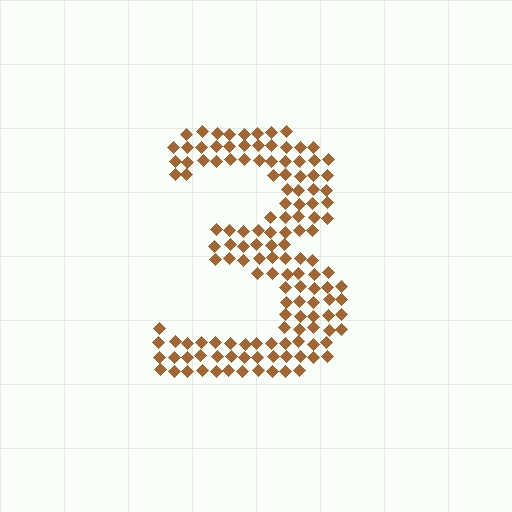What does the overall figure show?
The overall figure shows the digit 3.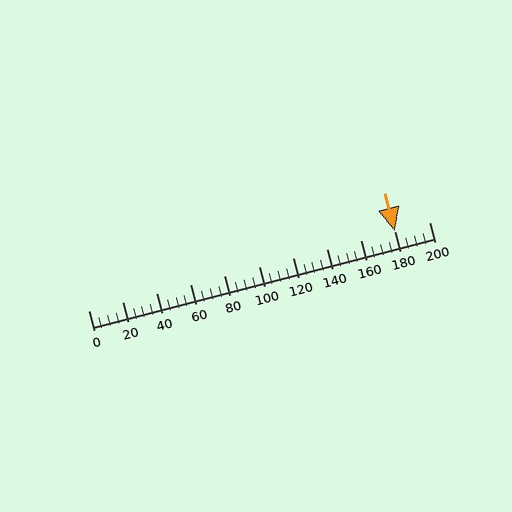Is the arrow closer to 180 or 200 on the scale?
The arrow is closer to 180.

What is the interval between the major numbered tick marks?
The major tick marks are spaced 20 units apart.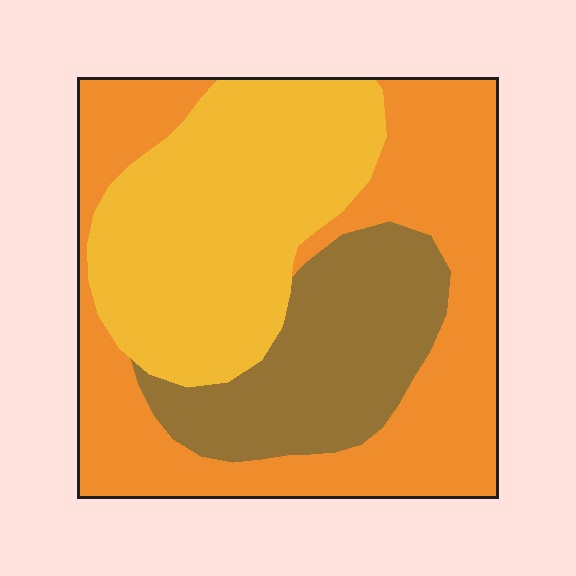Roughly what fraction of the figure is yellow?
Yellow takes up between a third and a half of the figure.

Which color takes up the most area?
Orange, at roughly 45%.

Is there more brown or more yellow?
Yellow.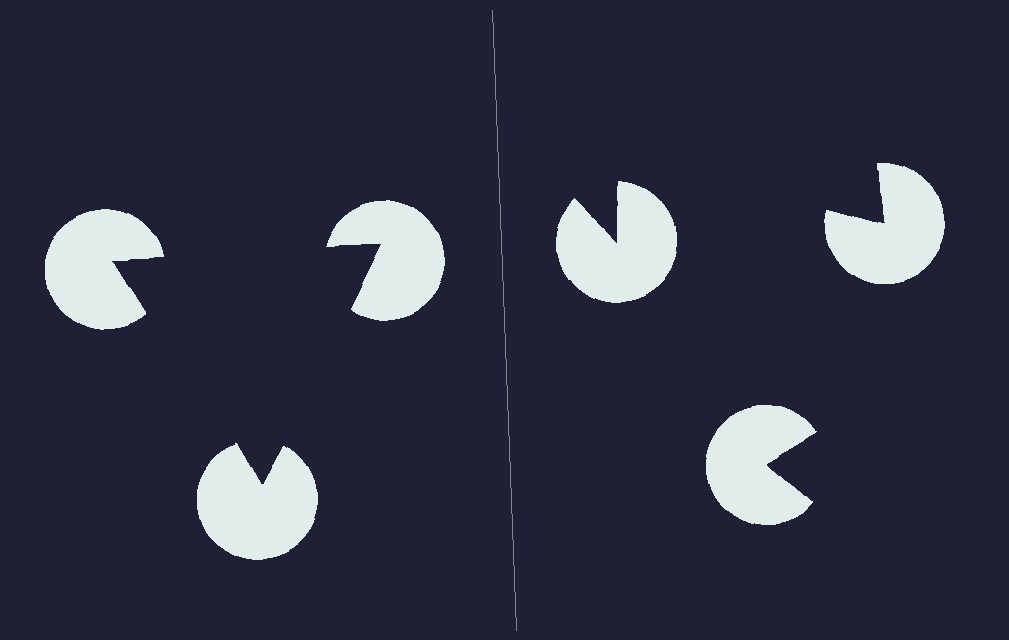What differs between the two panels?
The pac-man discs are positioned identically on both sides; only the wedge orientations differ. On the left they align to a triangle; on the right they are misaligned.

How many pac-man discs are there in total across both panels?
6 — 3 on each side.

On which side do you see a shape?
An illusory triangle appears on the left side. On the right side the wedge cuts are rotated, so no coherent shape forms.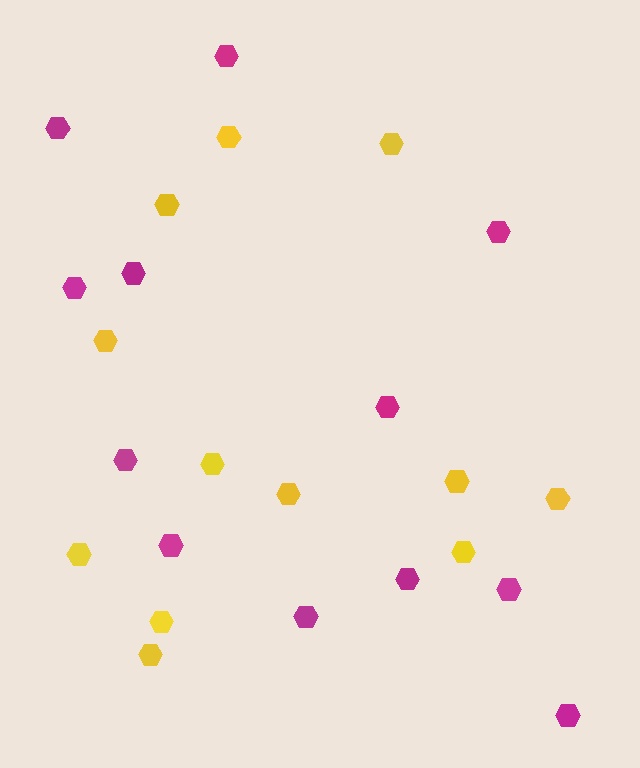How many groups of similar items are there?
There are 2 groups: one group of yellow hexagons (12) and one group of magenta hexagons (12).